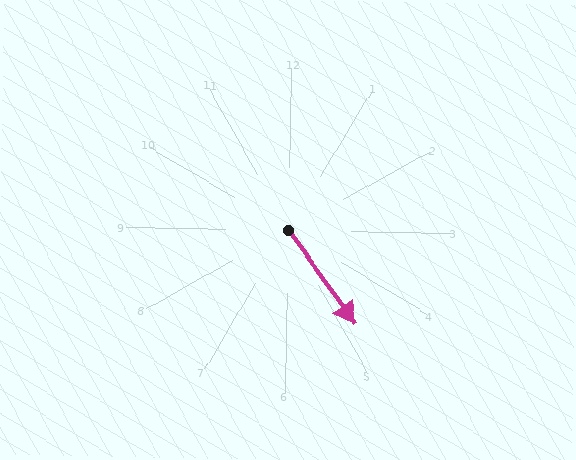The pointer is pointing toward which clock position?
Roughly 5 o'clock.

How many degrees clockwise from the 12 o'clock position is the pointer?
Approximately 143 degrees.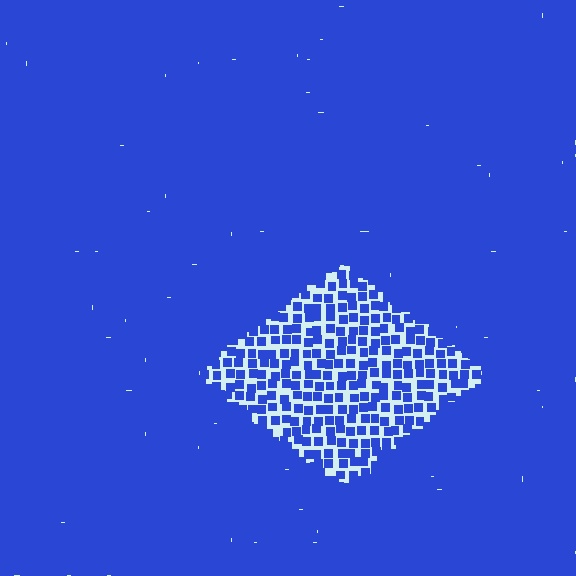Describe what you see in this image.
The image contains small blue elements arranged at two different densities. A diamond-shaped region is visible where the elements are less densely packed than the surrounding area.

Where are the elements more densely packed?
The elements are more densely packed outside the diamond boundary.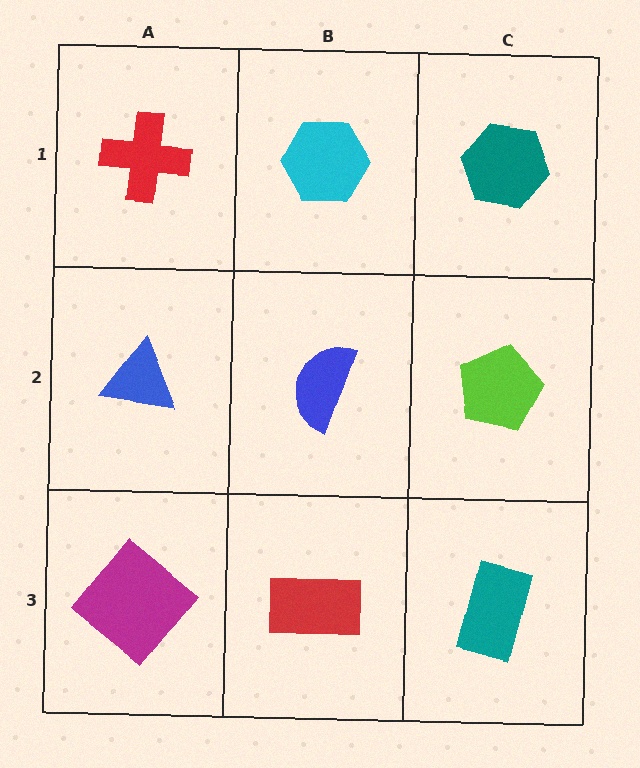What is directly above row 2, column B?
A cyan hexagon.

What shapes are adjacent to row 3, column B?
A blue semicircle (row 2, column B), a magenta diamond (row 3, column A), a teal rectangle (row 3, column C).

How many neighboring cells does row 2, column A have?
3.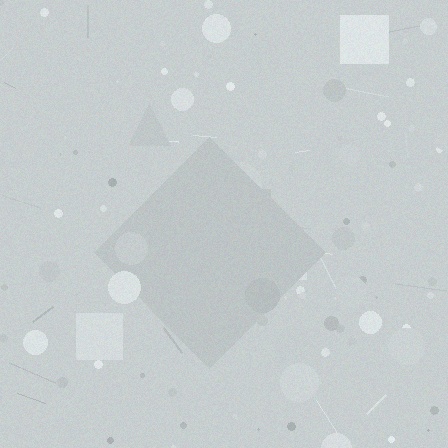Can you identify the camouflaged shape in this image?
The camouflaged shape is a diamond.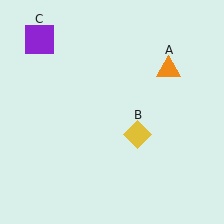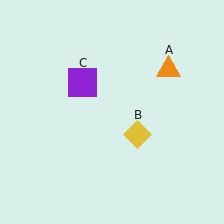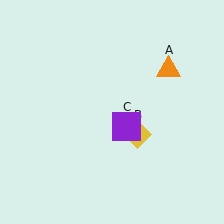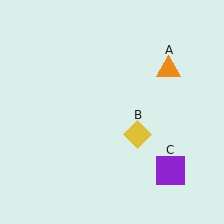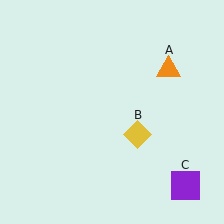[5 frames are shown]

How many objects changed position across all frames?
1 object changed position: purple square (object C).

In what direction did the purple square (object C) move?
The purple square (object C) moved down and to the right.